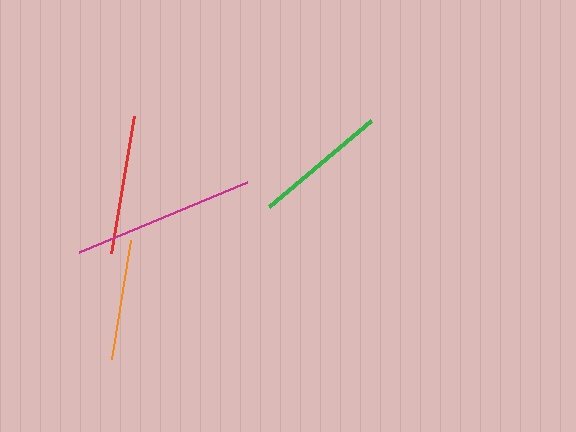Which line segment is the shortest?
The orange line is the shortest at approximately 121 pixels.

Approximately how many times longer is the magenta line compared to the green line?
The magenta line is approximately 1.4 times the length of the green line.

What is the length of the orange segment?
The orange segment is approximately 121 pixels long.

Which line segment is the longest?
The magenta line is the longest at approximately 182 pixels.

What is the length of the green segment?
The green segment is approximately 133 pixels long.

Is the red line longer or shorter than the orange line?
The red line is longer than the orange line.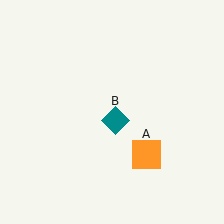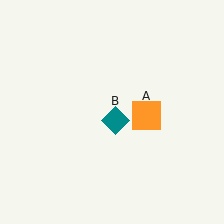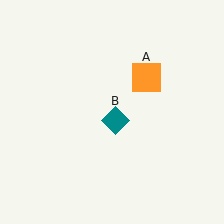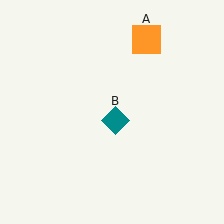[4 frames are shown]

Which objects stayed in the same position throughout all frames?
Teal diamond (object B) remained stationary.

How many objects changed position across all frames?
1 object changed position: orange square (object A).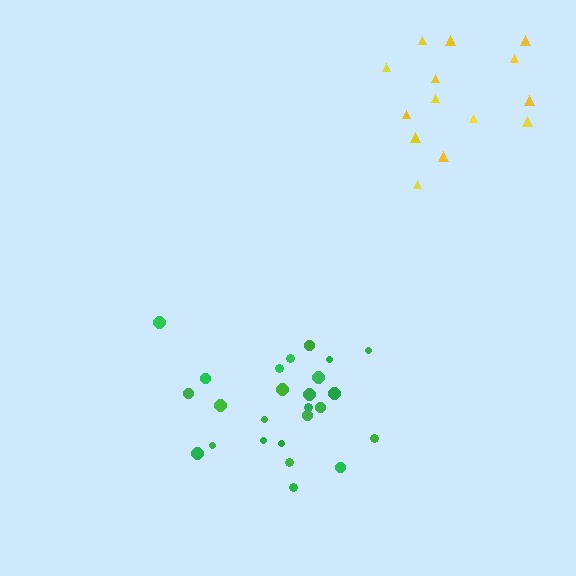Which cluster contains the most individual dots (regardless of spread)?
Green (25).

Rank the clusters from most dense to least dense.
green, yellow.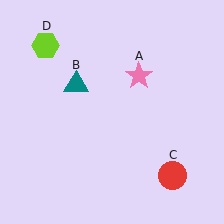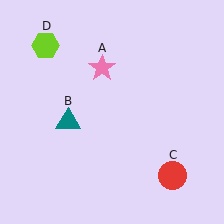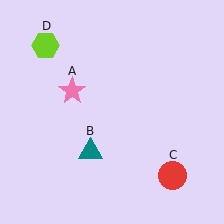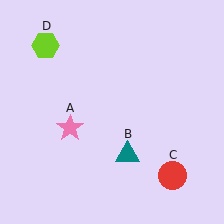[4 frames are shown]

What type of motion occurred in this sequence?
The pink star (object A), teal triangle (object B) rotated counterclockwise around the center of the scene.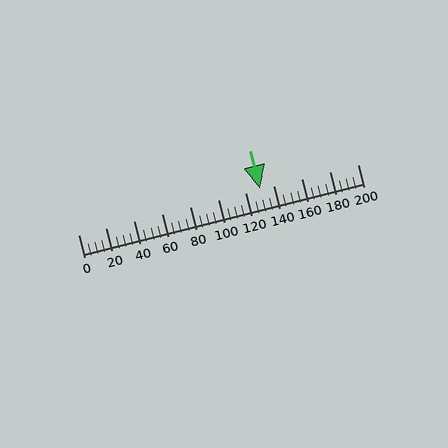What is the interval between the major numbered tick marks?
The major tick marks are spaced 20 units apart.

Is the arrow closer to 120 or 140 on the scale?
The arrow is closer to 140.